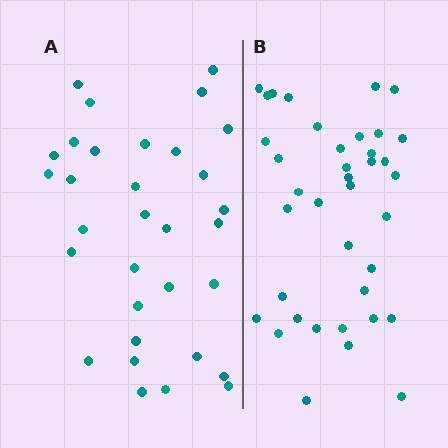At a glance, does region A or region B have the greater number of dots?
Region B (the right region) has more dots.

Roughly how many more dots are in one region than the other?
Region B has about 6 more dots than region A.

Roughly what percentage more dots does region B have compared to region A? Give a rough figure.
About 20% more.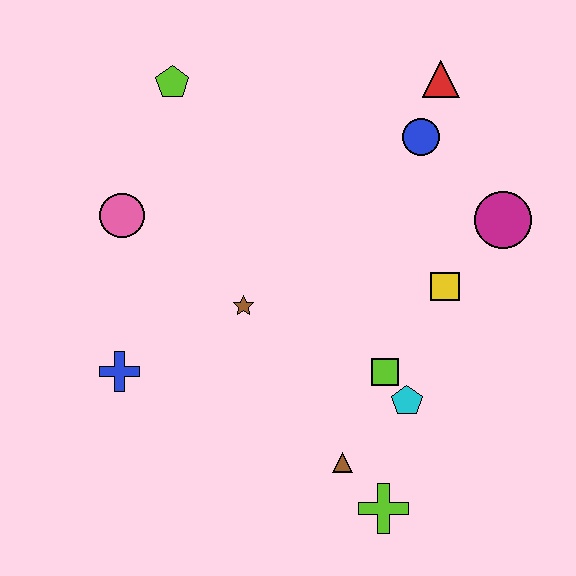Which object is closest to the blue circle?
The red triangle is closest to the blue circle.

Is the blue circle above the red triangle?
No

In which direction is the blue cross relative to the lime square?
The blue cross is to the left of the lime square.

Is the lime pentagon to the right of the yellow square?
No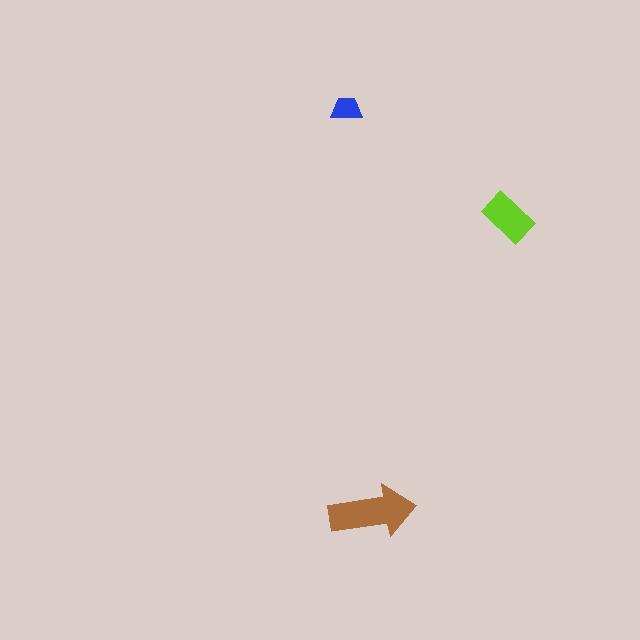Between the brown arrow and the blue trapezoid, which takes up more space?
The brown arrow.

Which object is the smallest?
The blue trapezoid.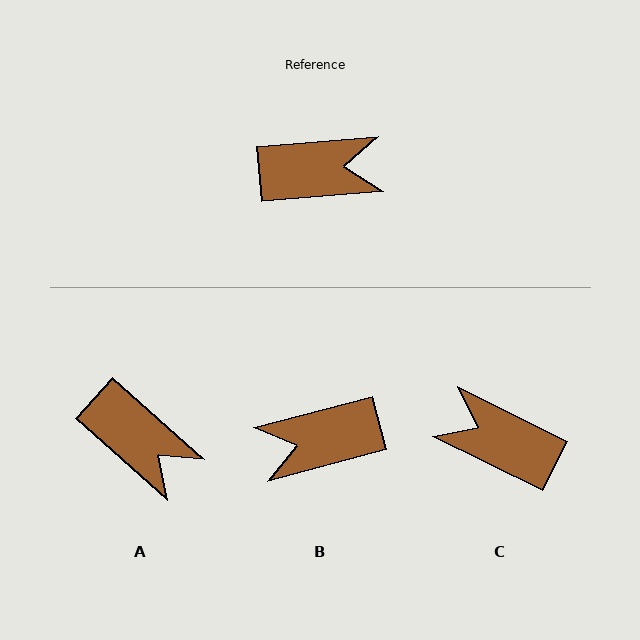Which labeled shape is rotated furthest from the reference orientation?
B, about 170 degrees away.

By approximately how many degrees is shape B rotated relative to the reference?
Approximately 170 degrees clockwise.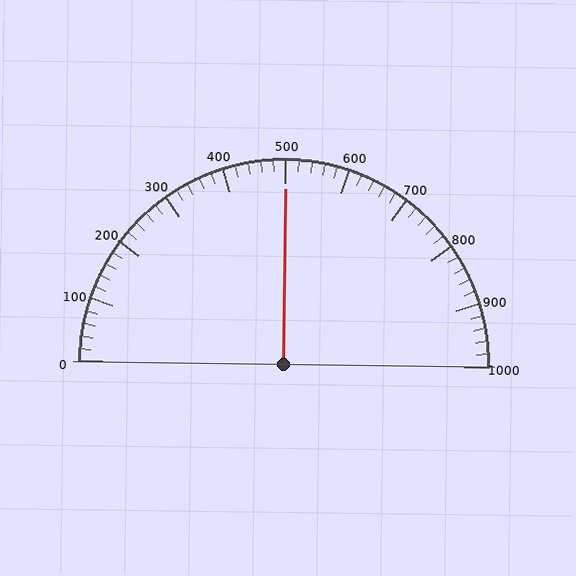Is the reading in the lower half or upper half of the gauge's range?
The reading is in the upper half of the range (0 to 1000).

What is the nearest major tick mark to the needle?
The nearest major tick mark is 500.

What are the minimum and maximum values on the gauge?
The gauge ranges from 0 to 1000.